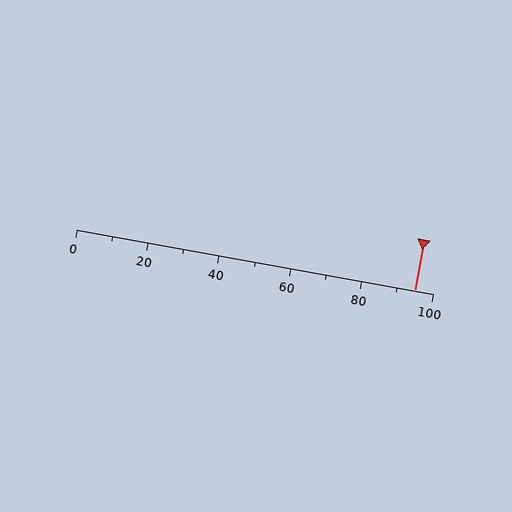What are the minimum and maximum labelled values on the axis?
The axis runs from 0 to 100.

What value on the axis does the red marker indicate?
The marker indicates approximately 95.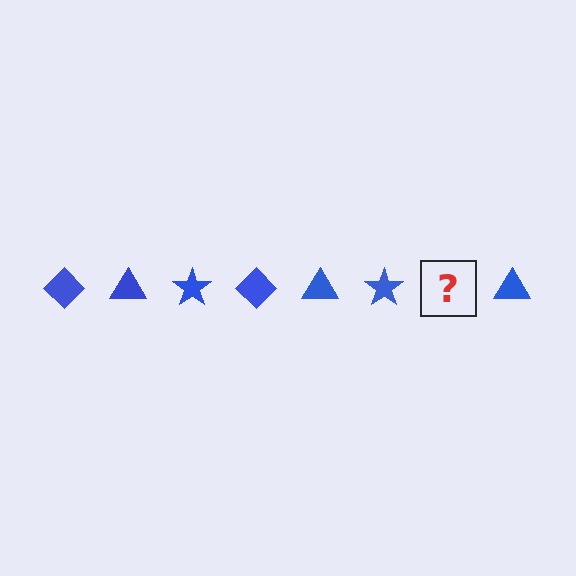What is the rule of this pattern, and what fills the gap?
The rule is that the pattern cycles through diamond, triangle, star shapes in blue. The gap should be filled with a blue diamond.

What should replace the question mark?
The question mark should be replaced with a blue diamond.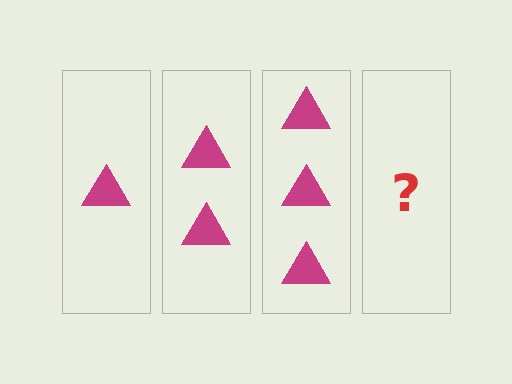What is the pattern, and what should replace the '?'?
The pattern is that each step adds one more triangle. The '?' should be 4 triangles.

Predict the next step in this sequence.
The next step is 4 triangles.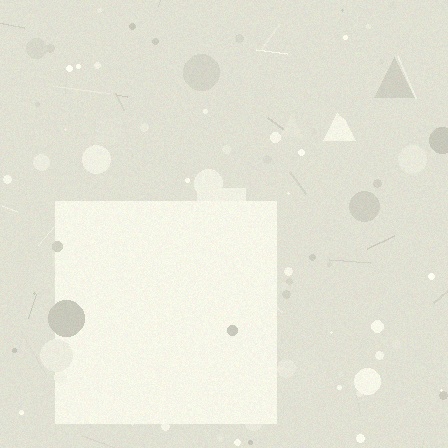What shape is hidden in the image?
A square is hidden in the image.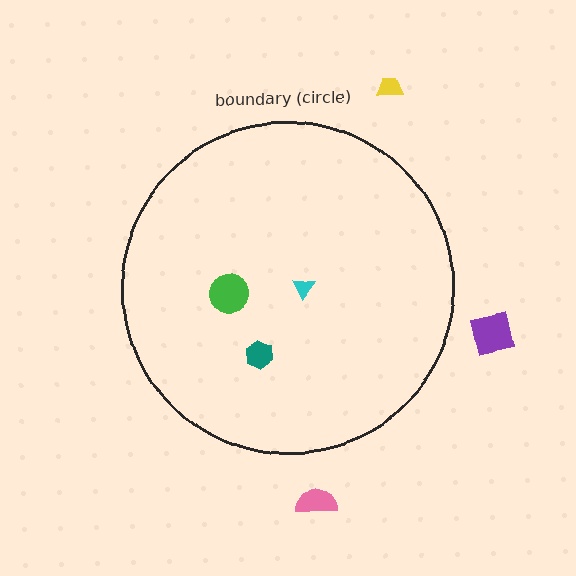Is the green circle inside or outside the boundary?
Inside.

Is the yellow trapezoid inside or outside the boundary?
Outside.